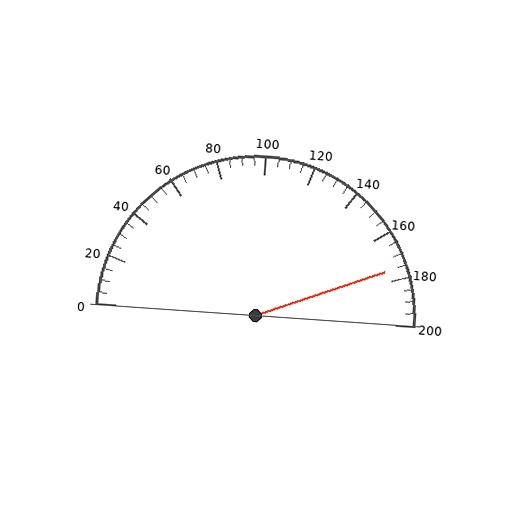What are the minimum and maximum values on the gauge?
The gauge ranges from 0 to 200.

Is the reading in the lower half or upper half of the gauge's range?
The reading is in the upper half of the range (0 to 200).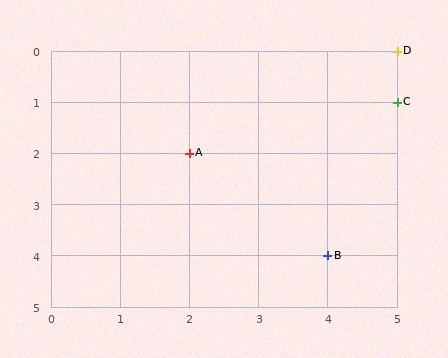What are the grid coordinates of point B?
Point B is at grid coordinates (4, 4).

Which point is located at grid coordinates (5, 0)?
Point D is at (5, 0).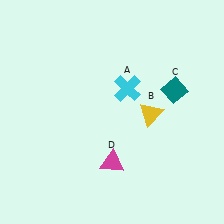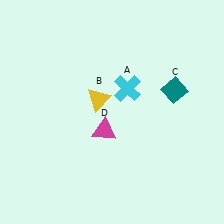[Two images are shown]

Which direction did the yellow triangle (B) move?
The yellow triangle (B) moved left.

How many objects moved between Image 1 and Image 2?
2 objects moved between the two images.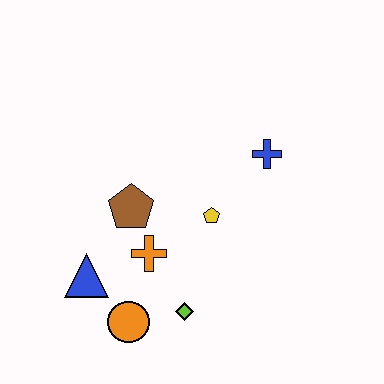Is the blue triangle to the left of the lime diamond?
Yes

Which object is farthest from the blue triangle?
The blue cross is farthest from the blue triangle.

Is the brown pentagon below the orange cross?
No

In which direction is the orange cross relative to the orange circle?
The orange cross is above the orange circle.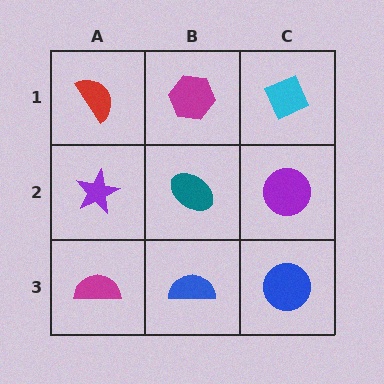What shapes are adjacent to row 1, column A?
A purple star (row 2, column A), a magenta hexagon (row 1, column B).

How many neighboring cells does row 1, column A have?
2.